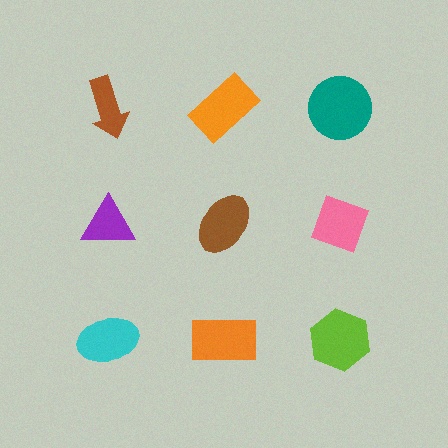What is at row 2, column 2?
A brown ellipse.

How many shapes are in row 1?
3 shapes.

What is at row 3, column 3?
A lime hexagon.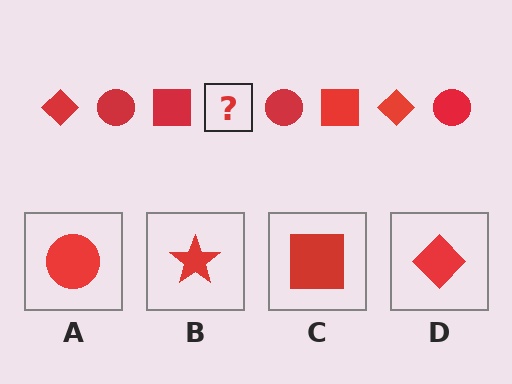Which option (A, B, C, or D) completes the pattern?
D.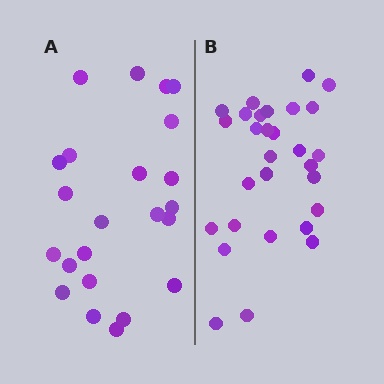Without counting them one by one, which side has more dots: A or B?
Region B (the right region) has more dots.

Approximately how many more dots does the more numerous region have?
Region B has about 6 more dots than region A.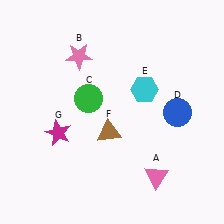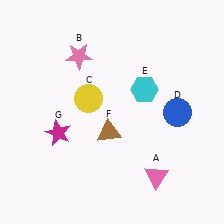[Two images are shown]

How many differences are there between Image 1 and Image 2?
There is 1 difference between the two images.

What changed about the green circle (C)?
In Image 1, C is green. In Image 2, it changed to yellow.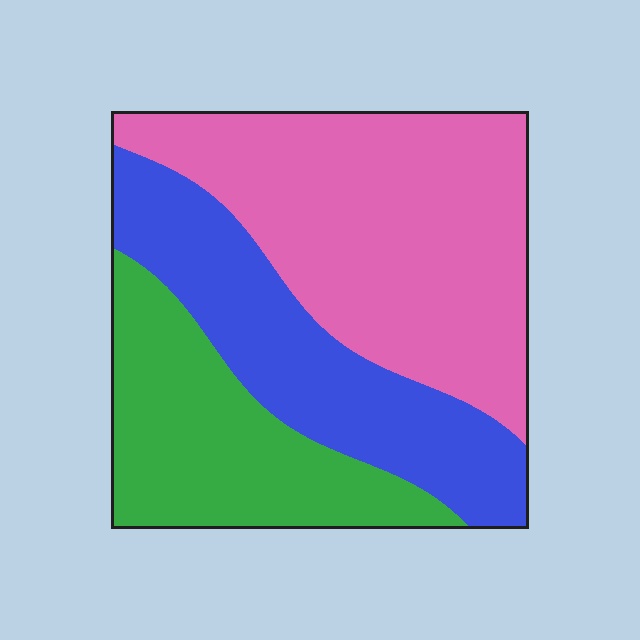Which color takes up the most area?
Pink, at roughly 45%.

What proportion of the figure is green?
Green covers roughly 25% of the figure.